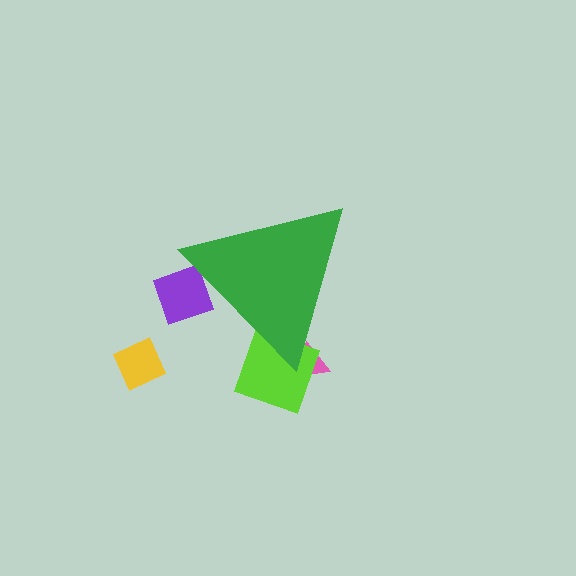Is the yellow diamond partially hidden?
No, the yellow diamond is fully visible.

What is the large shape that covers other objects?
A green triangle.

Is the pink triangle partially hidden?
Yes, the pink triangle is partially hidden behind the green triangle.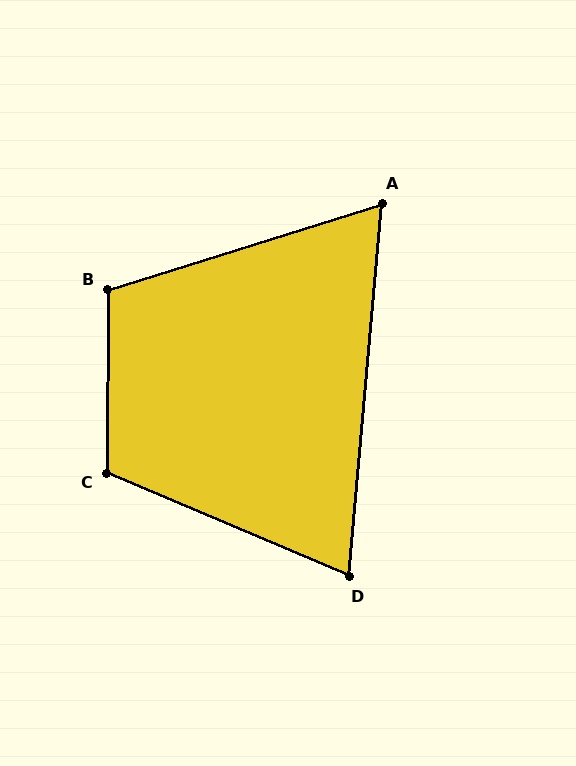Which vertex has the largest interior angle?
C, at approximately 112 degrees.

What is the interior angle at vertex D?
Approximately 72 degrees (acute).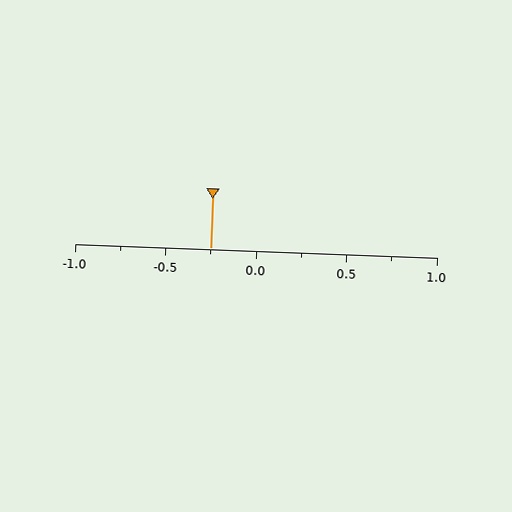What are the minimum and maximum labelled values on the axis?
The axis runs from -1.0 to 1.0.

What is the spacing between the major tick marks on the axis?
The major ticks are spaced 0.5 apart.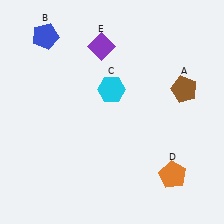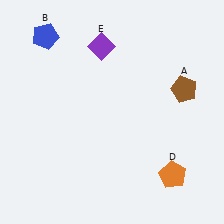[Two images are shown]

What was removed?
The cyan hexagon (C) was removed in Image 2.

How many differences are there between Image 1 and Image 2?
There is 1 difference between the two images.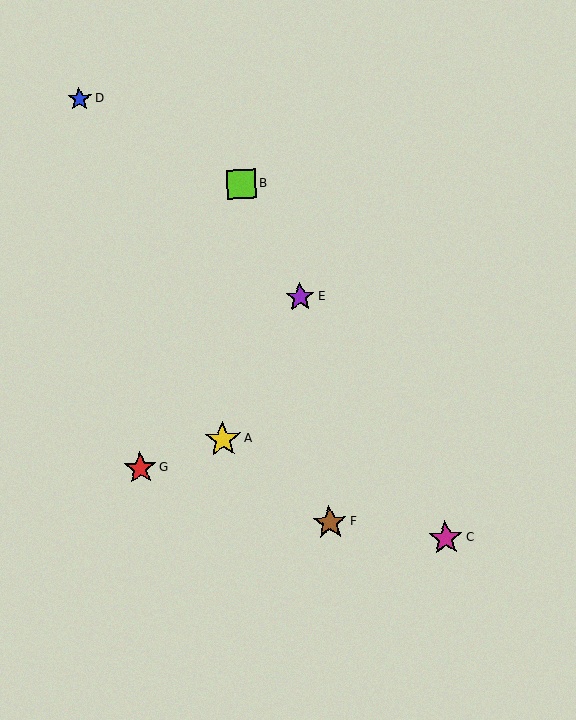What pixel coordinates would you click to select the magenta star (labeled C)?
Click at (446, 538) to select the magenta star C.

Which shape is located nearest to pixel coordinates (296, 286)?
The purple star (labeled E) at (300, 297) is nearest to that location.